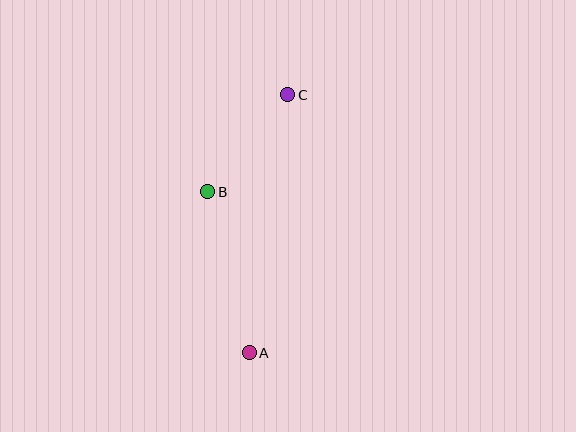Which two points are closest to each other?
Points B and C are closest to each other.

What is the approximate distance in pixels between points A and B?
The distance between A and B is approximately 166 pixels.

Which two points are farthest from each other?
Points A and C are farthest from each other.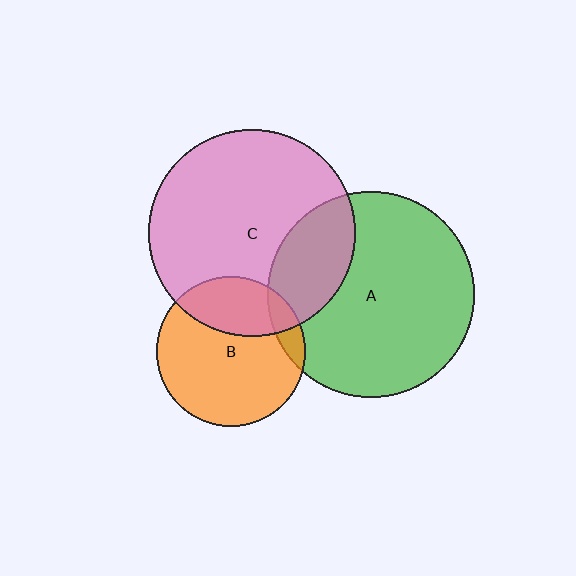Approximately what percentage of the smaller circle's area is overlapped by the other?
Approximately 10%.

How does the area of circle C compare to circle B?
Approximately 1.9 times.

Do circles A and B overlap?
Yes.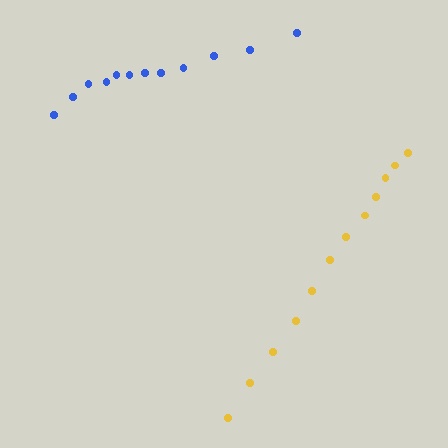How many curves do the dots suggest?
There are 2 distinct paths.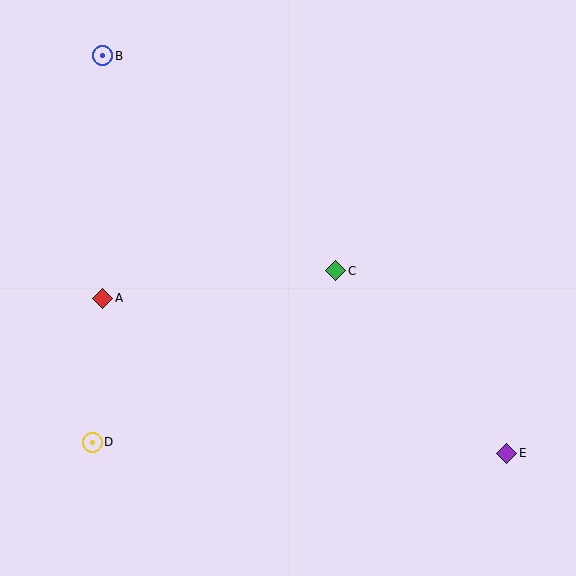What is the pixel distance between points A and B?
The distance between A and B is 242 pixels.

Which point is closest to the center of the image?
Point C at (336, 271) is closest to the center.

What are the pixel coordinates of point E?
Point E is at (507, 453).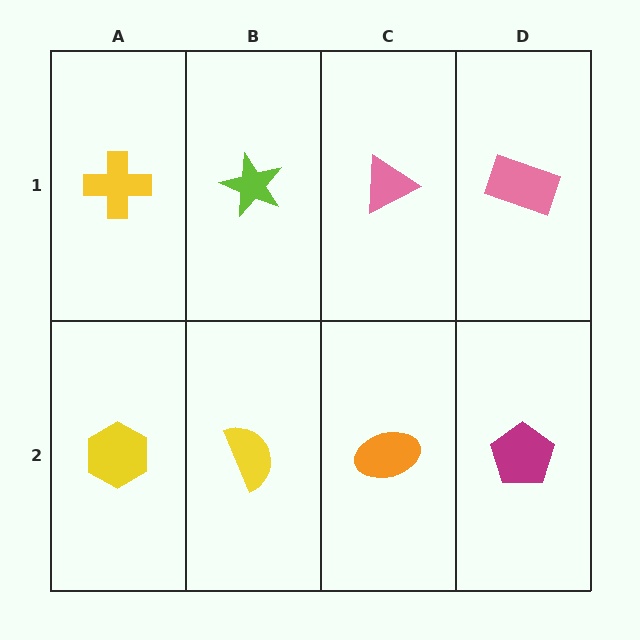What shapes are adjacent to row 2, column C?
A pink triangle (row 1, column C), a yellow semicircle (row 2, column B), a magenta pentagon (row 2, column D).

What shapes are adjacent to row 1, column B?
A yellow semicircle (row 2, column B), a yellow cross (row 1, column A), a pink triangle (row 1, column C).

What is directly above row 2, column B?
A lime star.